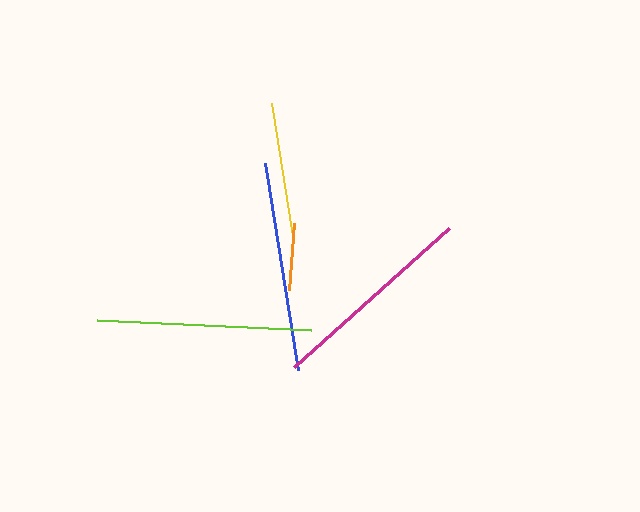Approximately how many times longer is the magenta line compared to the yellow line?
The magenta line is approximately 1.5 times the length of the yellow line.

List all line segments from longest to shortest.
From longest to shortest: lime, blue, magenta, yellow, orange.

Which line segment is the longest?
The lime line is the longest at approximately 215 pixels.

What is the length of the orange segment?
The orange segment is approximately 68 pixels long.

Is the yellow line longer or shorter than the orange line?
The yellow line is longer than the orange line.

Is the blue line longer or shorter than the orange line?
The blue line is longer than the orange line.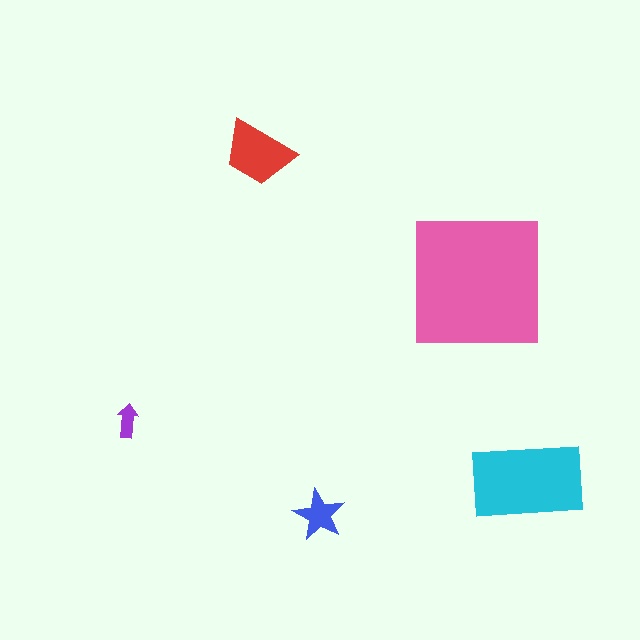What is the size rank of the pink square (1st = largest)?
1st.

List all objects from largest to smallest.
The pink square, the cyan rectangle, the red trapezoid, the blue star, the purple arrow.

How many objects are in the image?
There are 5 objects in the image.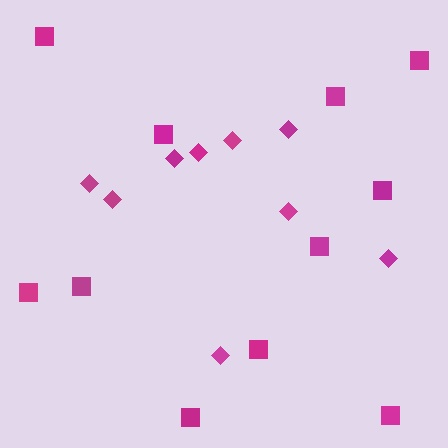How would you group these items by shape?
There are 2 groups: one group of diamonds (9) and one group of squares (11).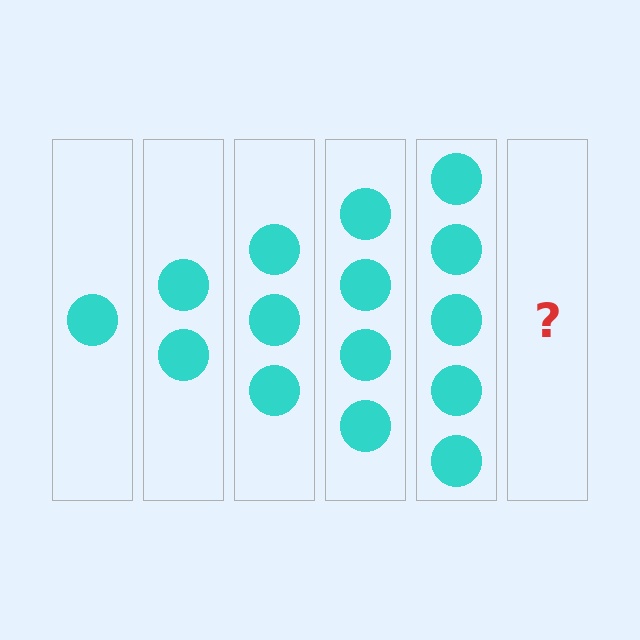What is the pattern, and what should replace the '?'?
The pattern is that each step adds one more circle. The '?' should be 6 circles.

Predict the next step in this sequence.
The next step is 6 circles.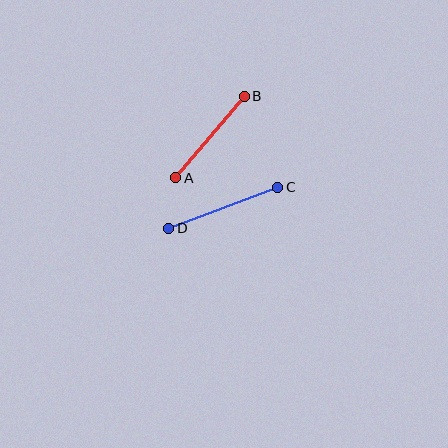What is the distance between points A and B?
The distance is approximately 106 pixels.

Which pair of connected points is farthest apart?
Points C and D are farthest apart.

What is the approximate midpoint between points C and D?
The midpoint is at approximately (223, 208) pixels.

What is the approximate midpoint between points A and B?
The midpoint is at approximately (210, 137) pixels.